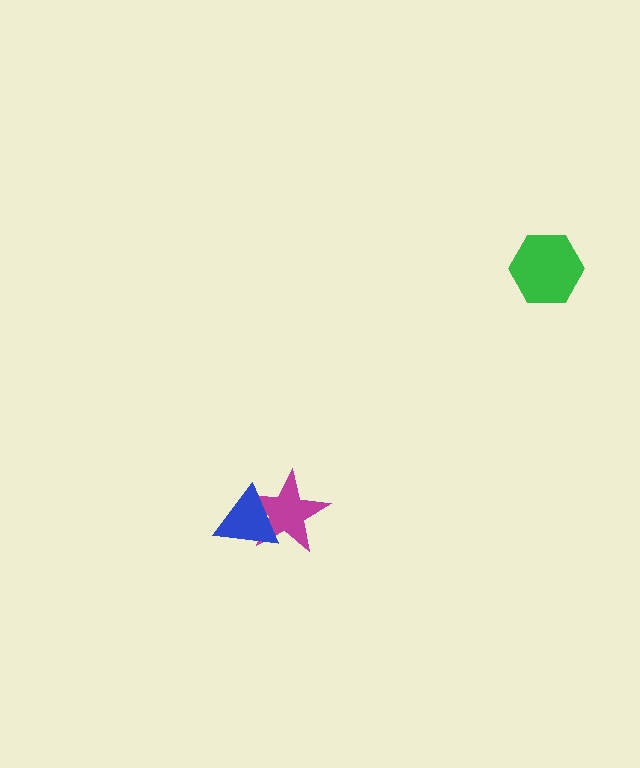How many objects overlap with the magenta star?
1 object overlaps with the magenta star.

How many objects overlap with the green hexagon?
0 objects overlap with the green hexagon.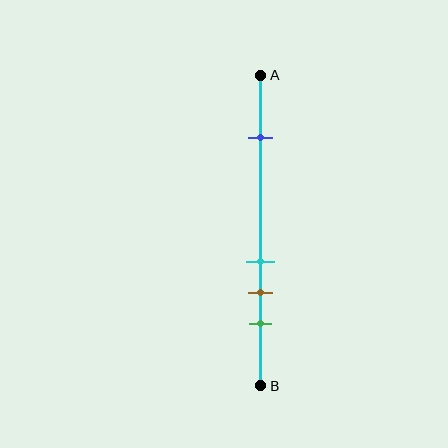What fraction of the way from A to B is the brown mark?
The brown mark is approximately 70% (0.7) of the way from A to B.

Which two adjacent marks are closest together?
The cyan and brown marks are the closest adjacent pair.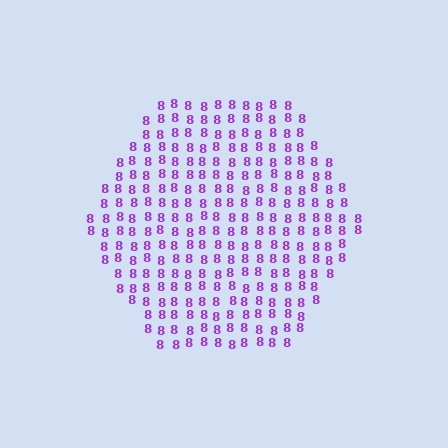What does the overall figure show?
The overall figure shows a hexagon.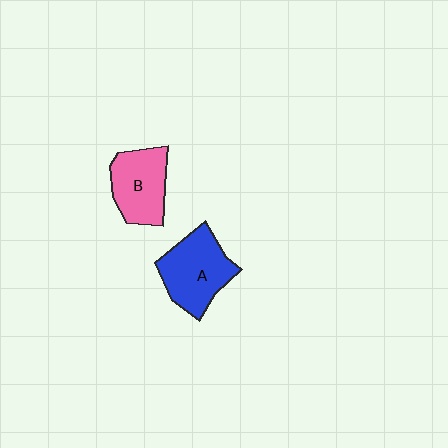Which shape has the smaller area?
Shape B (pink).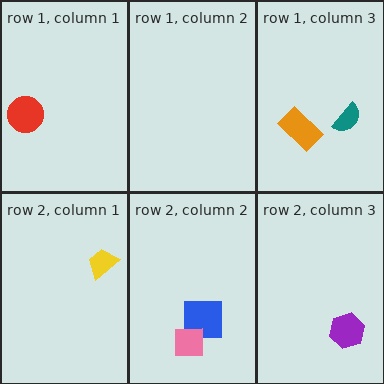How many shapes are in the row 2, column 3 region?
1.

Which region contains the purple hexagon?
The row 2, column 3 region.